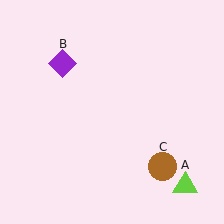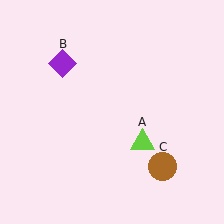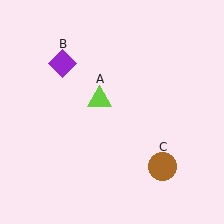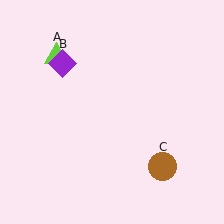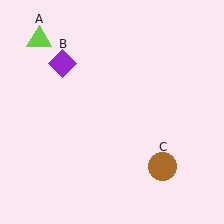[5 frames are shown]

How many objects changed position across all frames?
1 object changed position: lime triangle (object A).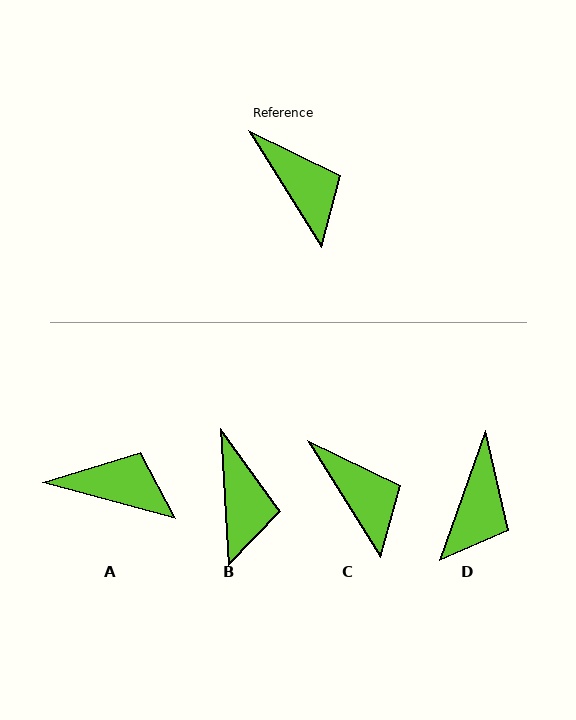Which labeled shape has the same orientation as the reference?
C.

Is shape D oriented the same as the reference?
No, it is off by about 51 degrees.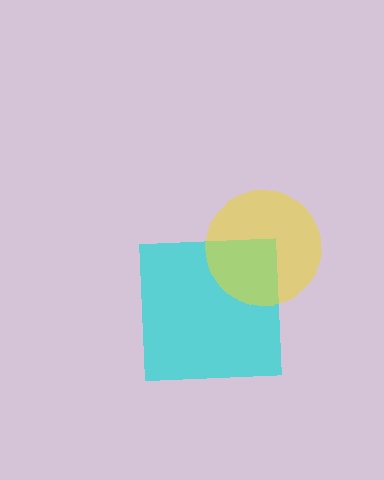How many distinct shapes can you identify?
There are 2 distinct shapes: a cyan square, a yellow circle.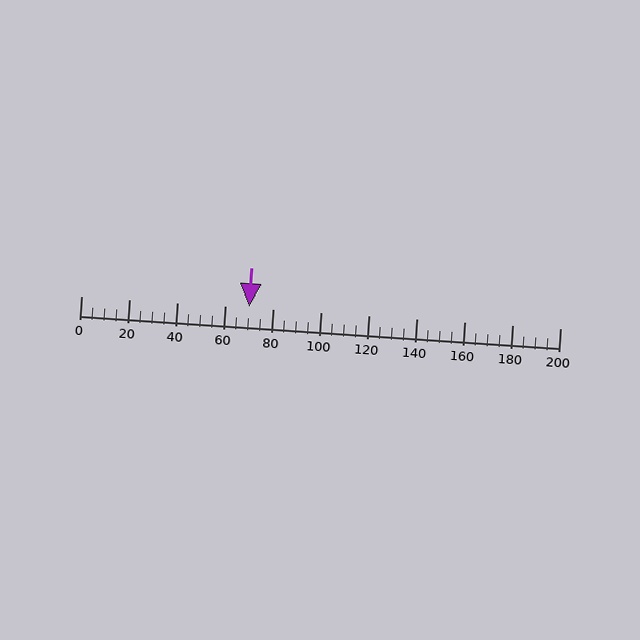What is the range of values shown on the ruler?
The ruler shows values from 0 to 200.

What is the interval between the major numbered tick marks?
The major tick marks are spaced 20 units apart.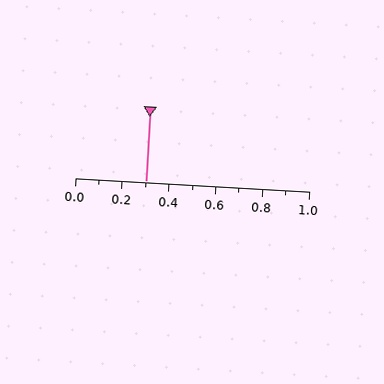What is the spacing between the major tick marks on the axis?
The major ticks are spaced 0.2 apart.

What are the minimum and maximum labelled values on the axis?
The axis runs from 0.0 to 1.0.